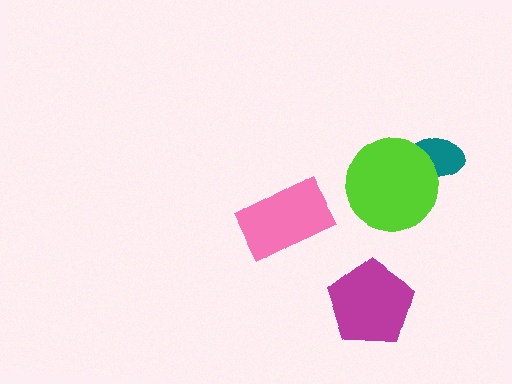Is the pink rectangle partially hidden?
No, no other shape covers it.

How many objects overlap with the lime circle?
1 object overlaps with the lime circle.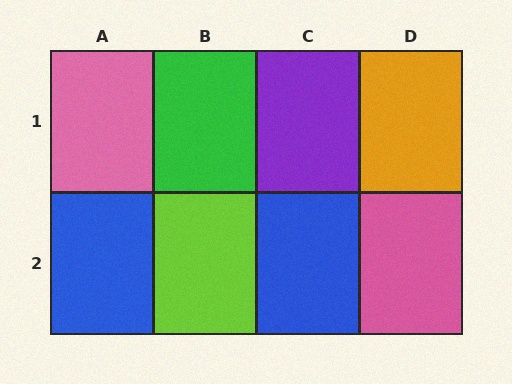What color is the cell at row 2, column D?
Pink.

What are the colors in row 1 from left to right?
Pink, green, purple, orange.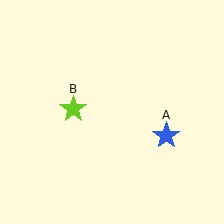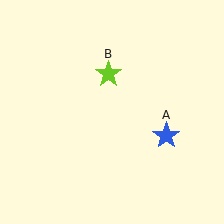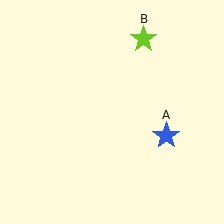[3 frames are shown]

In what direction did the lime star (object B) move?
The lime star (object B) moved up and to the right.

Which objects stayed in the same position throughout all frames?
Blue star (object A) remained stationary.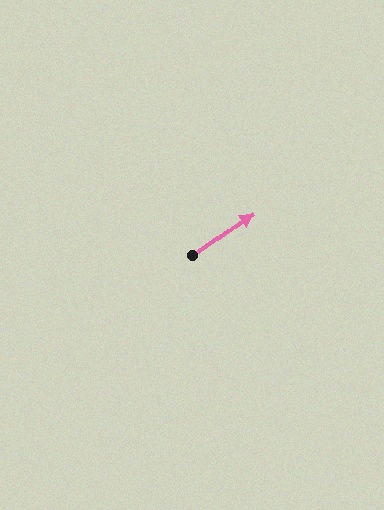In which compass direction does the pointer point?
Northeast.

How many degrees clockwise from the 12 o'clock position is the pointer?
Approximately 55 degrees.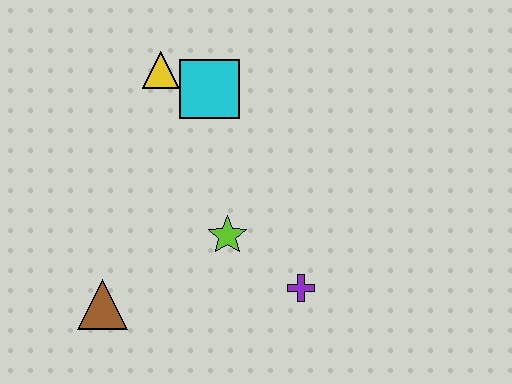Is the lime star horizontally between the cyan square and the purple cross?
Yes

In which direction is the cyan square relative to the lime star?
The cyan square is above the lime star.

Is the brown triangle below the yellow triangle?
Yes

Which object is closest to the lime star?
The purple cross is closest to the lime star.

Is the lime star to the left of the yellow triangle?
No